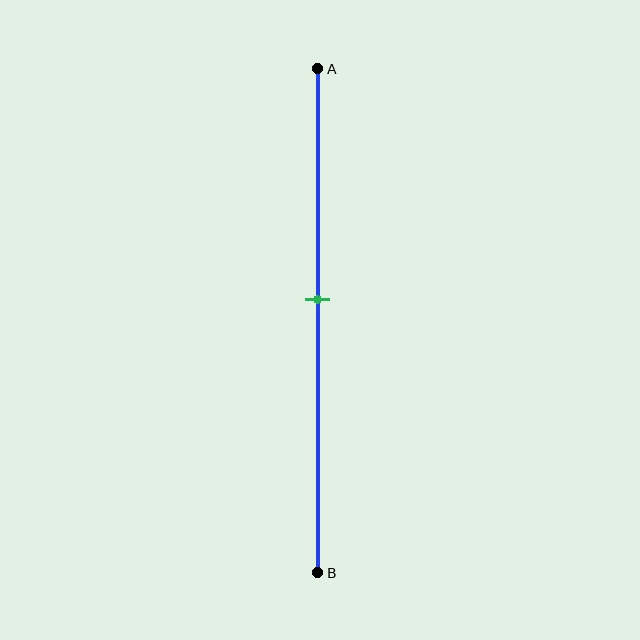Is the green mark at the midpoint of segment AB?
No, the mark is at about 45% from A, not at the 50% midpoint.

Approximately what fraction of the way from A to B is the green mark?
The green mark is approximately 45% of the way from A to B.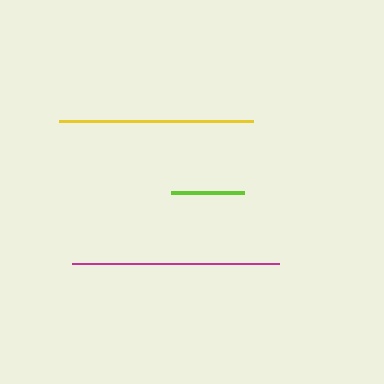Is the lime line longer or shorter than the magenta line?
The magenta line is longer than the lime line.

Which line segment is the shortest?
The lime line is the shortest at approximately 73 pixels.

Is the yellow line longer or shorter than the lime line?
The yellow line is longer than the lime line.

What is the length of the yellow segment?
The yellow segment is approximately 194 pixels long.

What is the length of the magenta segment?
The magenta segment is approximately 208 pixels long.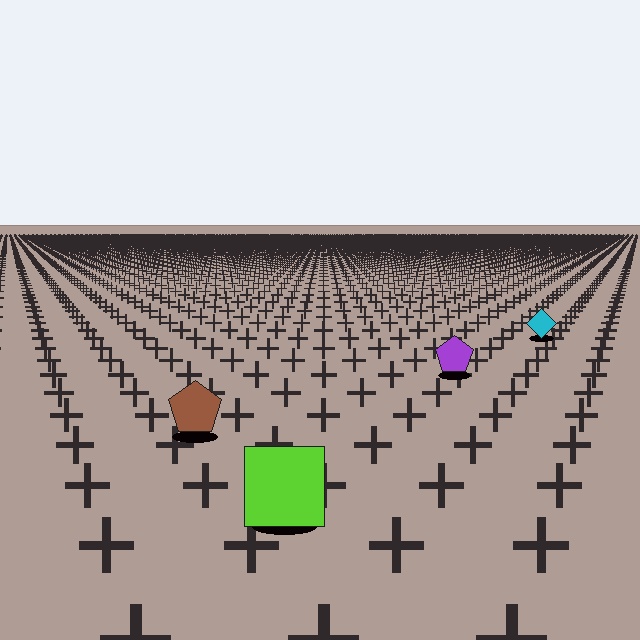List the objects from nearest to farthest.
From nearest to farthest: the lime square, the brown pentagon, the purple pentagon, the cyan diamond.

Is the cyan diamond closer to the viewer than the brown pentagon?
No. The brown pentagon is closer — you can tell from the texture gradient: the ground texture is coarser near it.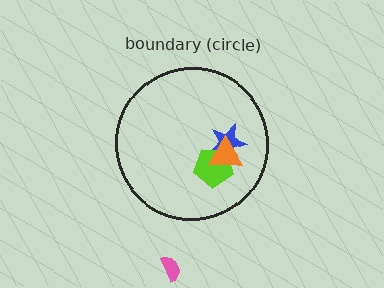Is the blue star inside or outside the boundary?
Inside.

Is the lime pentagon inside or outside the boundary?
Inside.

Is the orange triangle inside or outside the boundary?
Inside.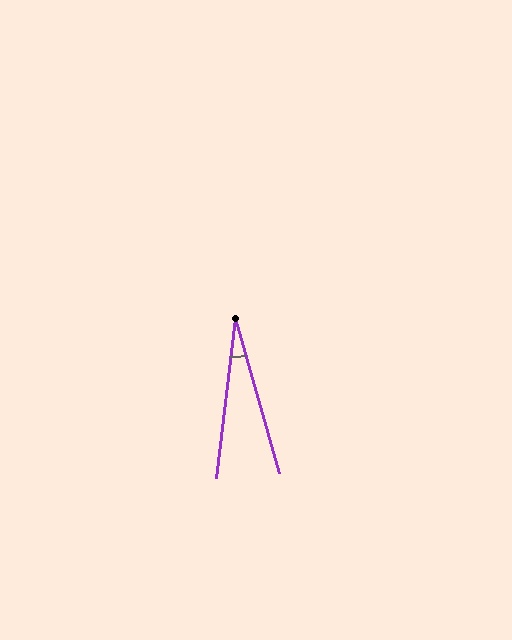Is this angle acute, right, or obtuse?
It is acute.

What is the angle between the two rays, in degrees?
Approximately 23 degrees.